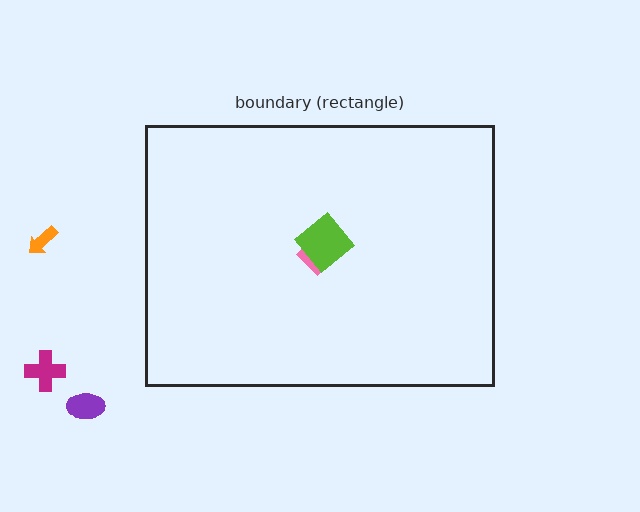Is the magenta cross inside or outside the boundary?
Outside.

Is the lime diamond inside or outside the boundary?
Inside.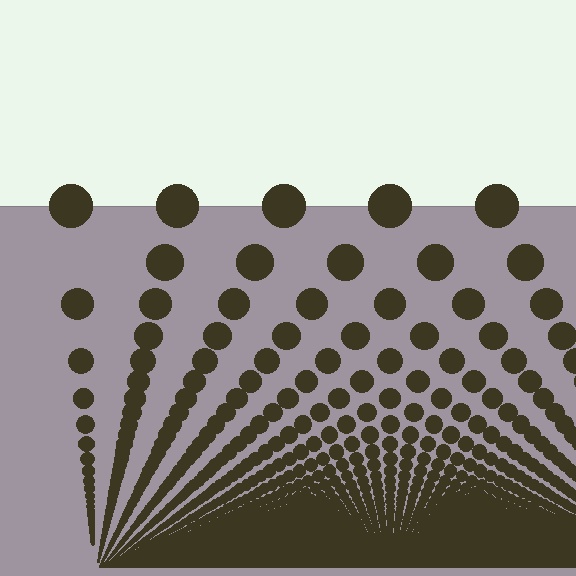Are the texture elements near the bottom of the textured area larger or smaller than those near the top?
Smaller. The gradient is inverted — elements near the bottom are smaller and denser.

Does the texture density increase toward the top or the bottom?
Density increases toward the bottom.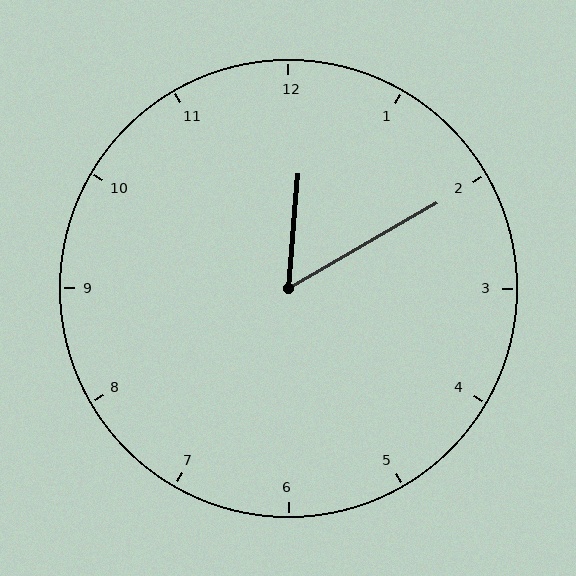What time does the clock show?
12:10.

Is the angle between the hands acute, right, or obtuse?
It is acute.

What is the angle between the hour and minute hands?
Approximately 55 degrees.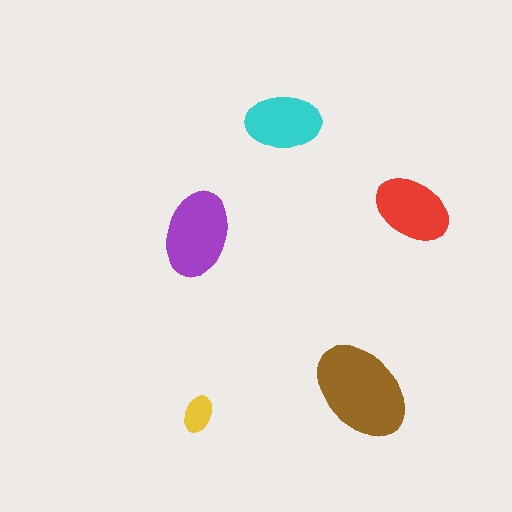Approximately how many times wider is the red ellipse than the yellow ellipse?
About 2 times wider.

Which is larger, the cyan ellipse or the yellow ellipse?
The cyan one.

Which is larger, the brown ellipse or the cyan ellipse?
The brown one.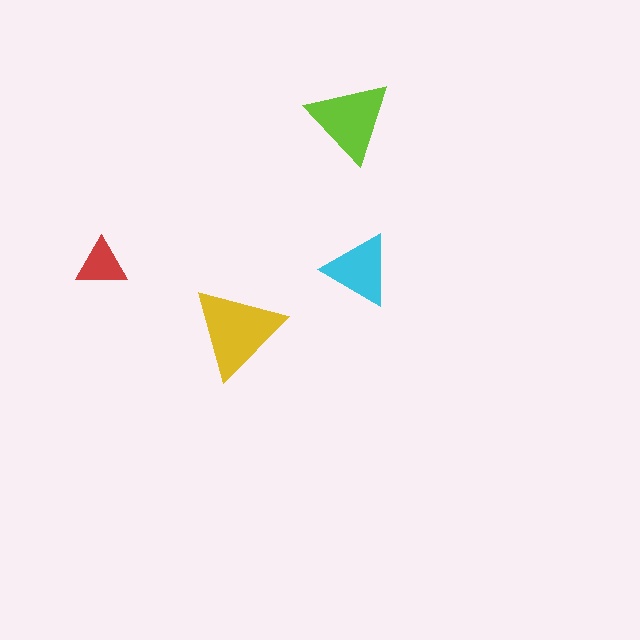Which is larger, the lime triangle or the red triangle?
The lime one.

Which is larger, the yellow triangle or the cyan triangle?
The yellow one.